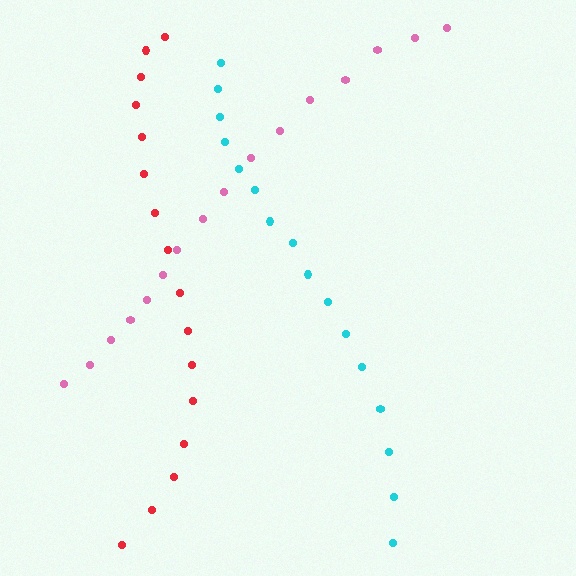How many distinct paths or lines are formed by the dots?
There are 3 distinct paths.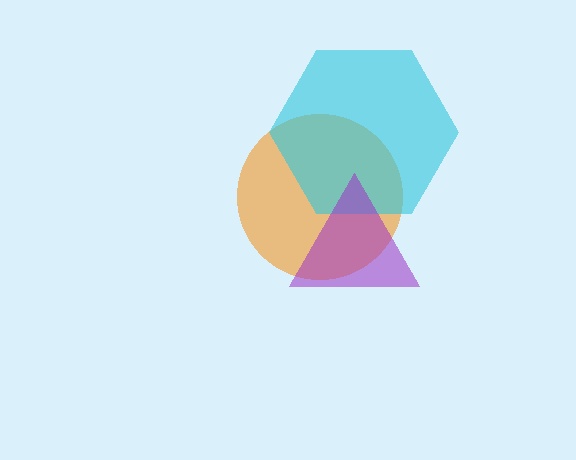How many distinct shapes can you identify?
There are 3 distinct shapes: an orange circle, a cyan hexagon, a purple triangle.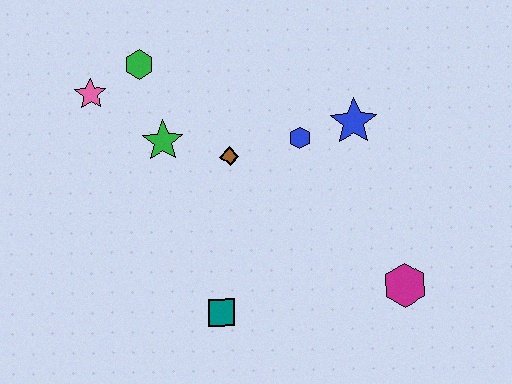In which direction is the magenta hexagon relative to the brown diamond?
The magenta hexagon is to the right of the brown diamond.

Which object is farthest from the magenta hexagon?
The pink star is farthest from the magenta hexagon.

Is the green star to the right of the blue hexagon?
No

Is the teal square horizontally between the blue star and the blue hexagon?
No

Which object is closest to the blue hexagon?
The blue star is closest to the blue hexagon.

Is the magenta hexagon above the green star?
No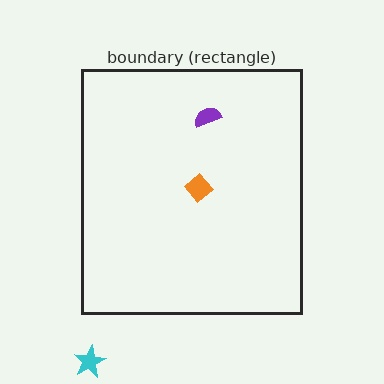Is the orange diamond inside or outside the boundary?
Inside.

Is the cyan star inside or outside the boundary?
Outside.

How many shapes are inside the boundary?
2 inside, 1 outside.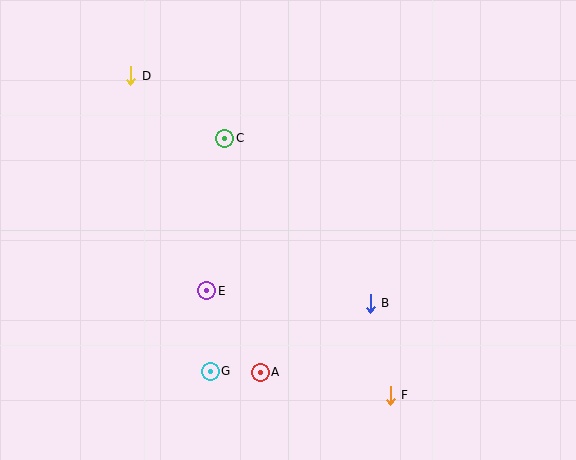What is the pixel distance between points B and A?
The distance between B and A is 130 pixels.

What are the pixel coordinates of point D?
Point D is at (131, 76).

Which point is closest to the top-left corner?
Point D is closest to the top-left corner.